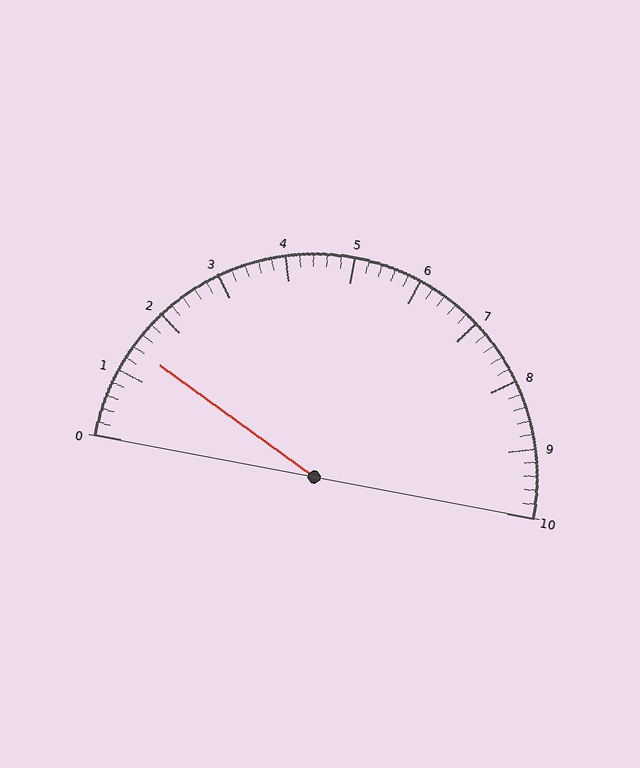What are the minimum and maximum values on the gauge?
The gauge ranges from 0 to 10.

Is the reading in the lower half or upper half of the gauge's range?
The reading is in the lower half of the range (0 to 10).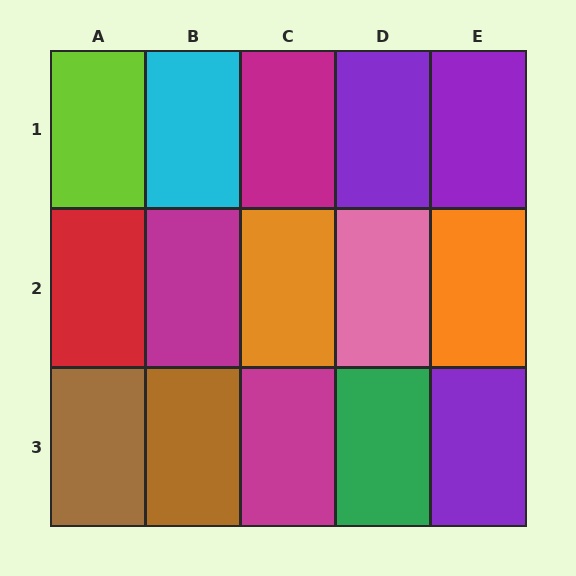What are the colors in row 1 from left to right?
Lime, cyan, magenta, purple, purple.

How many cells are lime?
1 cell is lime.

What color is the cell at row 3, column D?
Green.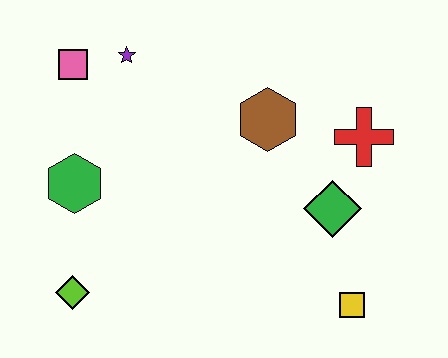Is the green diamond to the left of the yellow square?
Yes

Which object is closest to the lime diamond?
The green hexagon is closest to the lime diamond.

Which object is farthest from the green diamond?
The pink square is farthest from the green diamond.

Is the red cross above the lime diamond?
Yes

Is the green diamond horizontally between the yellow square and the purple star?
Yes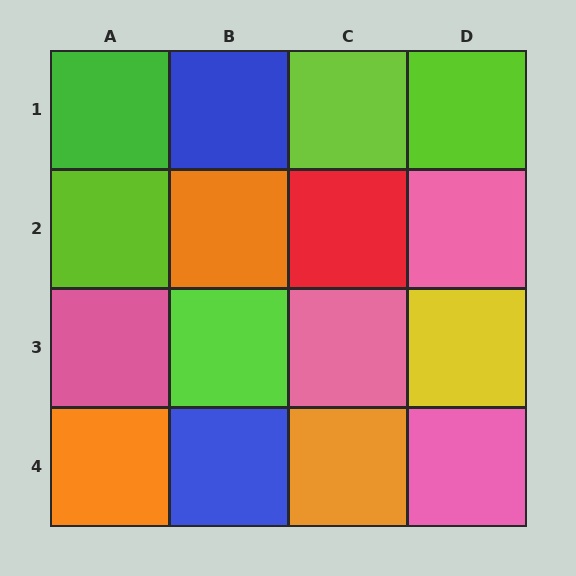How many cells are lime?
4 cells are lime.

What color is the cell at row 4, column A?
Orange.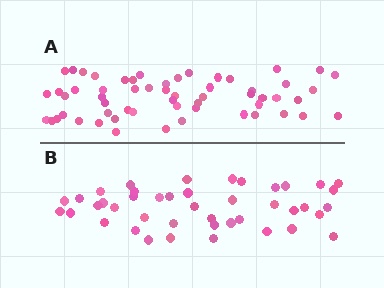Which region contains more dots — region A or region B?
Region A (the top region) has more dots.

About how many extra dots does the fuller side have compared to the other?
Region A has approximately 15 more dots than region B.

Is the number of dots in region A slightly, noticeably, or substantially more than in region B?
Region A has noticeably more, but not dramatically so. The ratio is roughly 1.3 to 1.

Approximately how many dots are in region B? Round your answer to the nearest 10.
About 40 dots. (The exact count is 43, which rounds to 40.)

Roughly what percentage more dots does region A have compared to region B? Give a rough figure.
About 35% more.